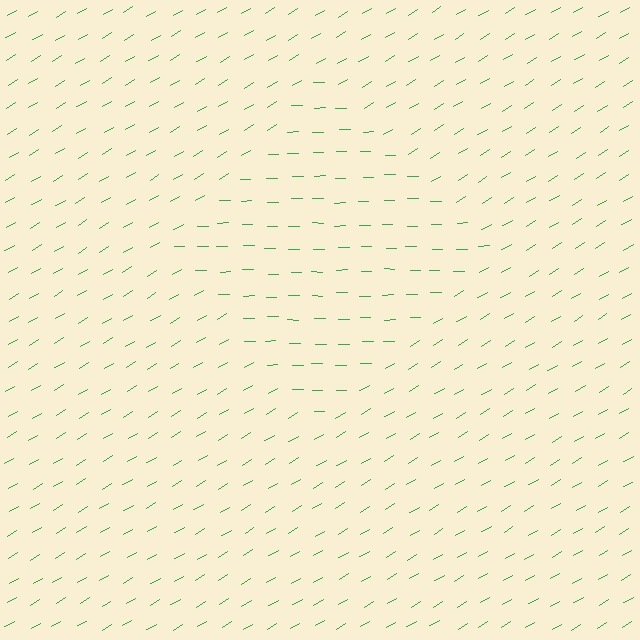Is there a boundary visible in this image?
Yes, there is a texture boundary formed by a change in line orientation.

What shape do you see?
I see a diamond.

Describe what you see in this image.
The image is filled with small green line segments. A diamond region in the image has lines oriented differently from the surrounding lines, creating a visible texture boundary.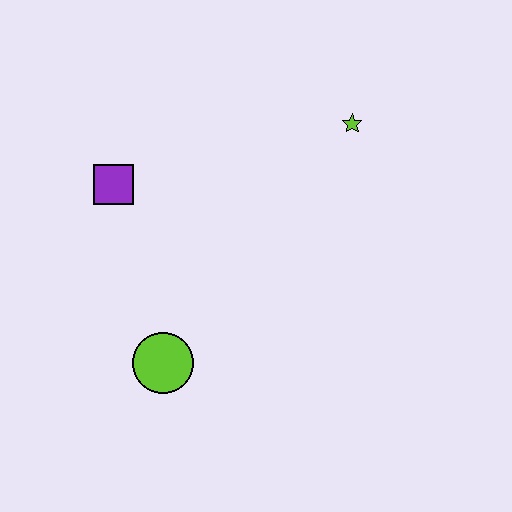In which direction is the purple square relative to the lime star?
The purple square is to the left of the lime star.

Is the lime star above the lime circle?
Yes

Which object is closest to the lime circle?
The purple square is closest to the lime circle.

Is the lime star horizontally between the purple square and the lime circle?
No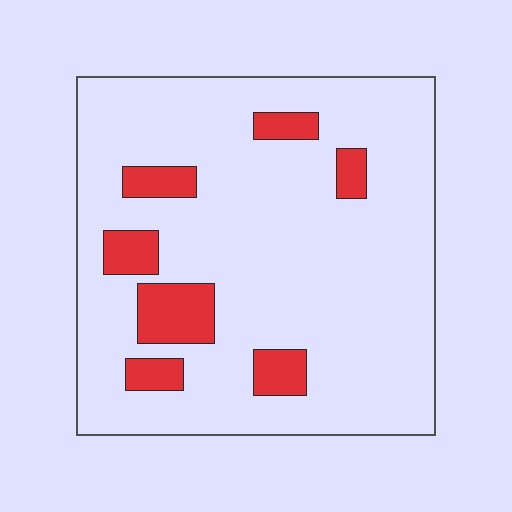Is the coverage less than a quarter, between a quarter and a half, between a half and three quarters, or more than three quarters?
Less than a quarter.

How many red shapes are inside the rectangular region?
7.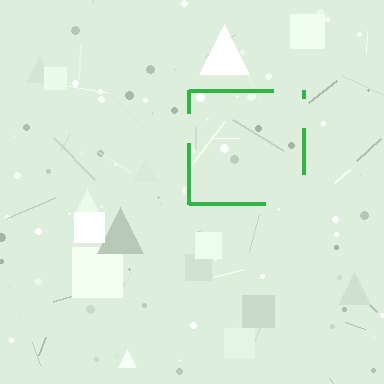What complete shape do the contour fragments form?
The contour fragments form a square.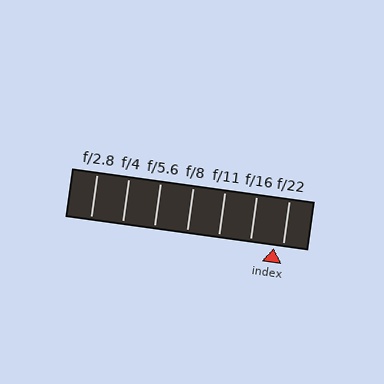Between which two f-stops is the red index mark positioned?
The index mark is between f/16 and f/22.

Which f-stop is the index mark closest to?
The index mark is closest to f/22.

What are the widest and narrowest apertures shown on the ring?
The widest aperture shown is f/2.8 and the narrowest is f/22.